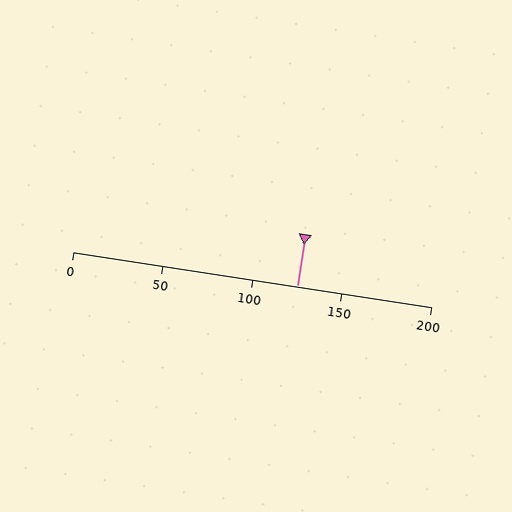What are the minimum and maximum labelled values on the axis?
The axis runs from 0 to 200.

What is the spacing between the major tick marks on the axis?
The major ticks are spaced 50 apart.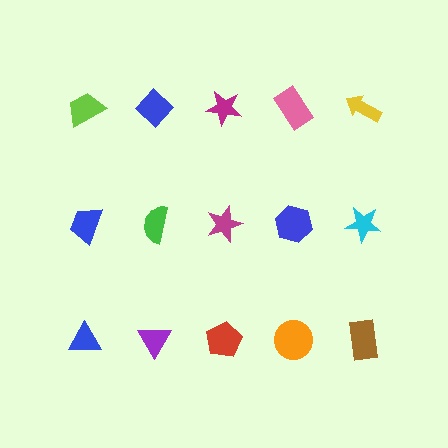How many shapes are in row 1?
5 shapes.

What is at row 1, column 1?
A lime trapezoid.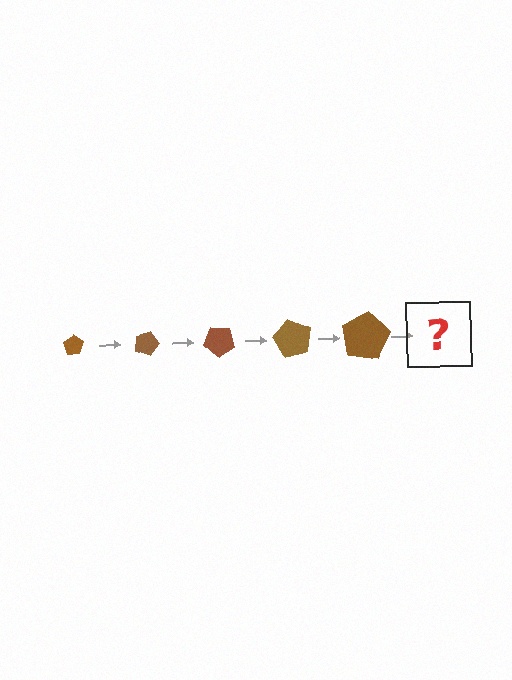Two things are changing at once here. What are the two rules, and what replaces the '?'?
The two rules are that the pentagon grows larger each step and it rotates 20 degrees each step. The '?' should be a pentagon, larger than the previous one and rotated 100 degrees from the start.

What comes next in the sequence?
The next element should be a pentagon, larger than the previous one and rotated 100 degrees from the start.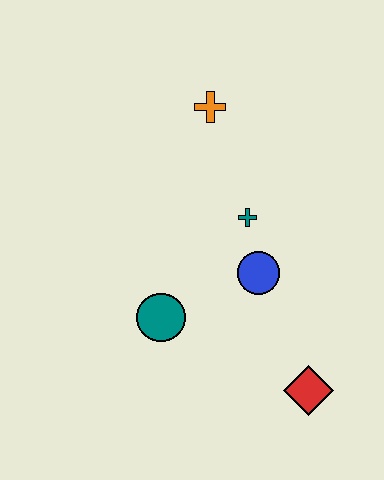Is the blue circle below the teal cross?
Yes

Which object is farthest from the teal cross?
The red diamond is farthest from the teal cross.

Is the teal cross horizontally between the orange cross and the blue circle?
Yes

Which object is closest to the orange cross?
The teal cross is closest to the orange cross.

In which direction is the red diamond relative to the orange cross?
The red diamond is below the orange cross.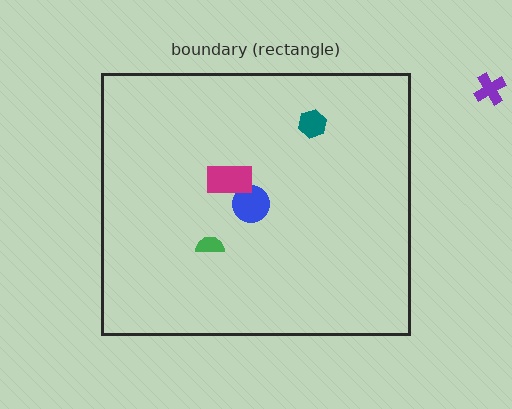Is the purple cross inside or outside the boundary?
Outside.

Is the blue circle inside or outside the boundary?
Inside.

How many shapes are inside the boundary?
4 inside, 1 outside.